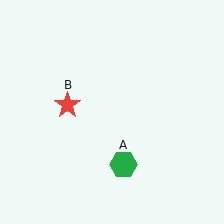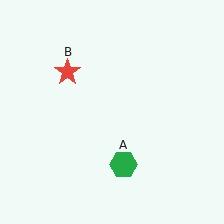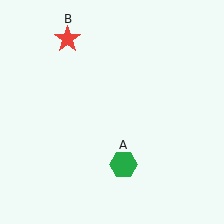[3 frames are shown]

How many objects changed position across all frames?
1 object changed position: red star (object B).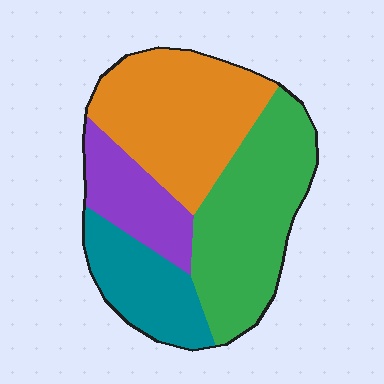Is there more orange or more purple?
Orange.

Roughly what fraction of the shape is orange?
Orange takes up about one third (1/3) of the shape.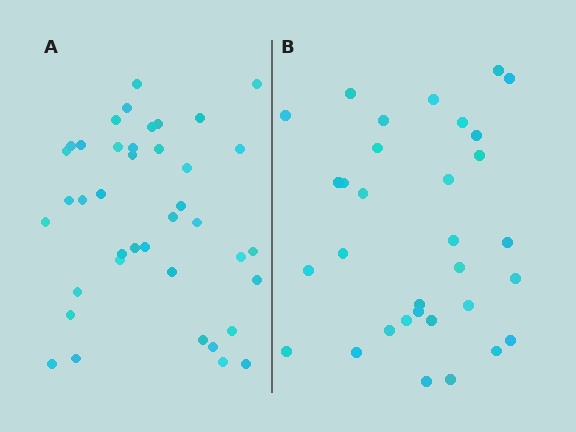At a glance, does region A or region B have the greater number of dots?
Region A (the left region) has more dots.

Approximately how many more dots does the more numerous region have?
Region A has roughly 8 or so more dots than region B.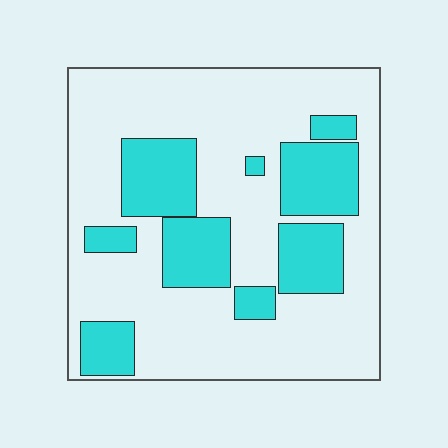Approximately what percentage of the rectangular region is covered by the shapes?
Approximately 30%.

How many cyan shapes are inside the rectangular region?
9.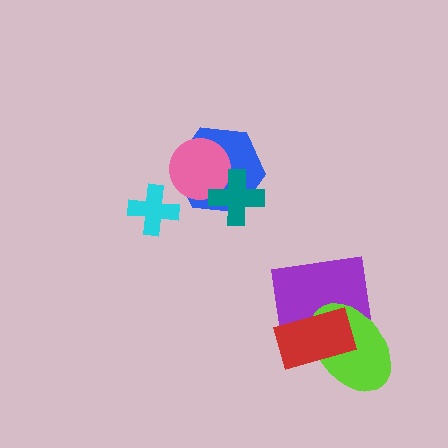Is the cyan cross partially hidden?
No, no other shape covers it.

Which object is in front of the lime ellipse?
The red rectangle is in front of the lime ellipse.